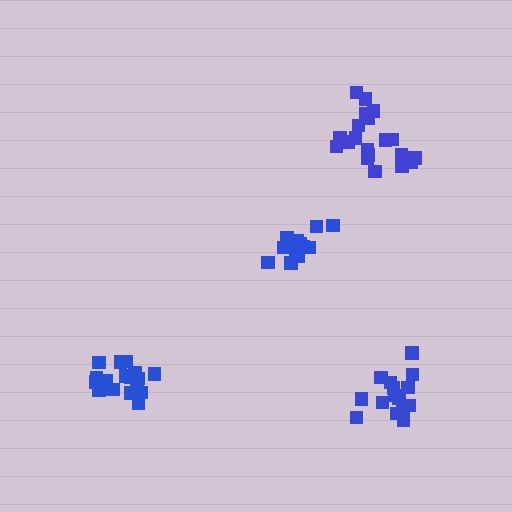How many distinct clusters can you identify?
There are 4 distinct clusters.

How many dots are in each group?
Group 1: 18 dots, Group 2: 15 dots, Group 3: 15 dots, Group 4: 20 dots (68 total).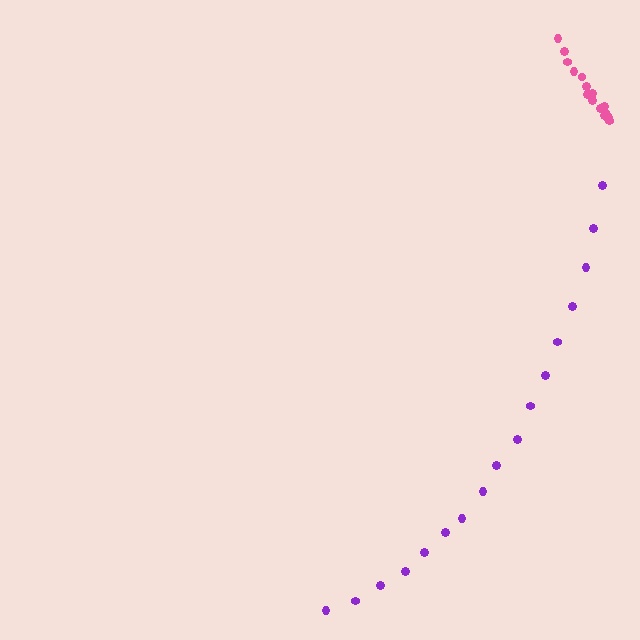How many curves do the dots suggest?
There are 2 distinct paths.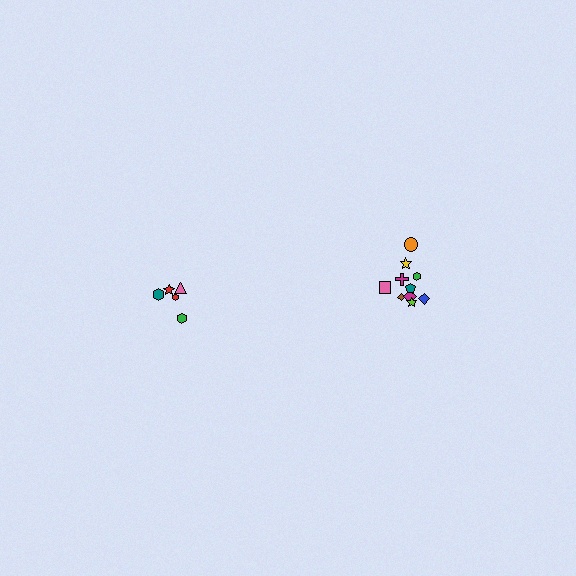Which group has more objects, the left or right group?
The right group.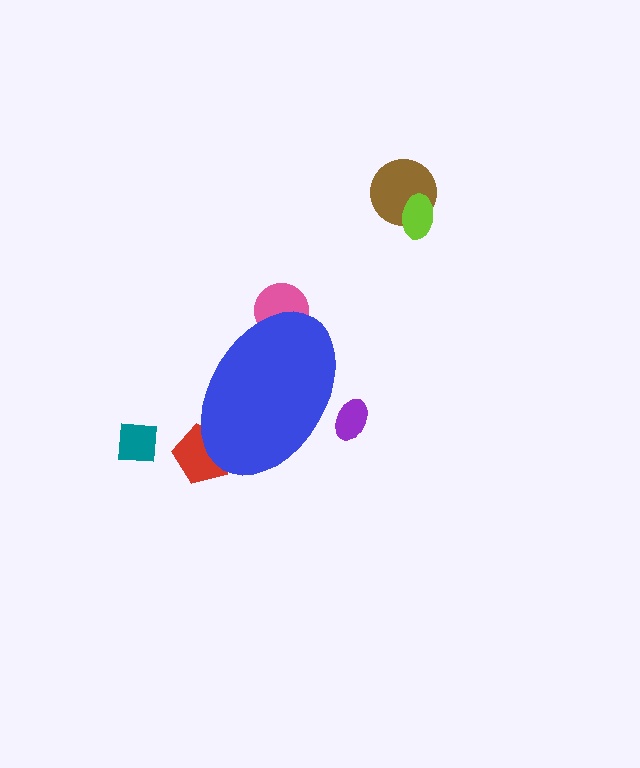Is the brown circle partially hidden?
No, the brown circle is fully visible.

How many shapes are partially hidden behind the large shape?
3 shapes are partially hidden.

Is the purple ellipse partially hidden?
Yes, the purple ellipse is partially hidden behind the blue ellipse.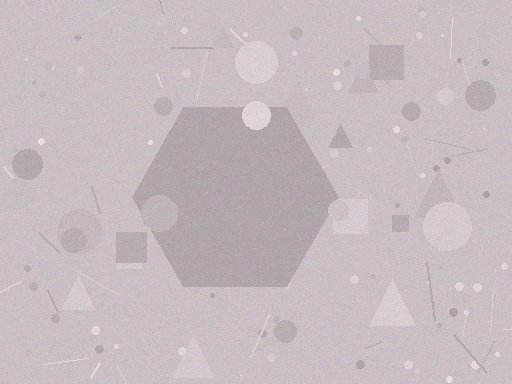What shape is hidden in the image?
A hexagon is hidden in the image.